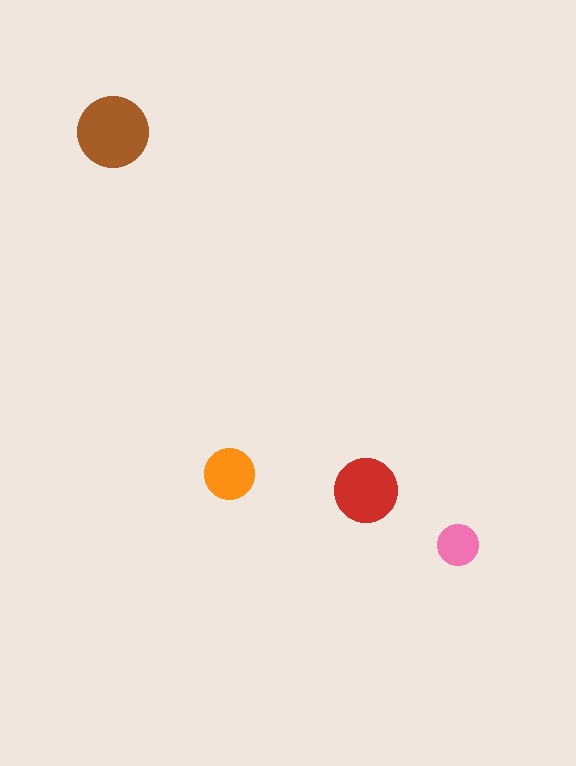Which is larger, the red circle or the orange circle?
The red one.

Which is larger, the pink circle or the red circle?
The red one.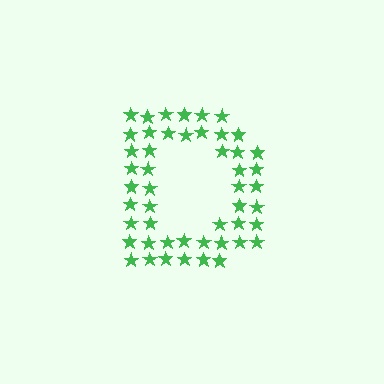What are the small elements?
The small elements are stars.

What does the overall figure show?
The overall figure shows the letter D.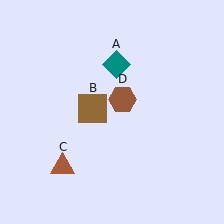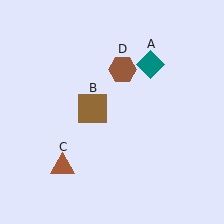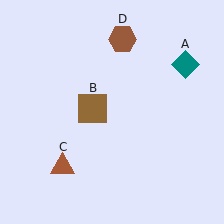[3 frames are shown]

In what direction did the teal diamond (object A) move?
The teal diamond (object A) moved right.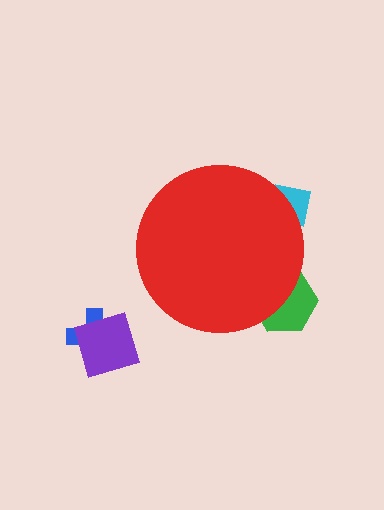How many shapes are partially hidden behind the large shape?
2 shapes are partially hidden.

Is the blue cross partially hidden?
No, the blue cross is fully visible.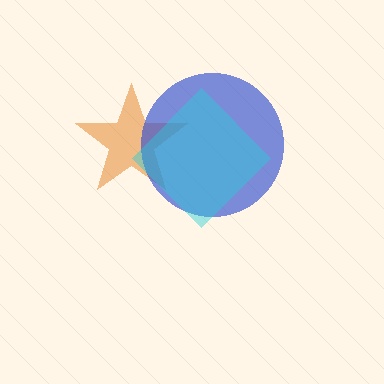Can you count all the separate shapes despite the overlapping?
Yes, there are 3 separate shapes.